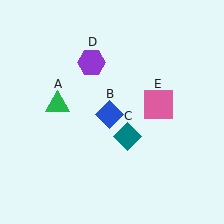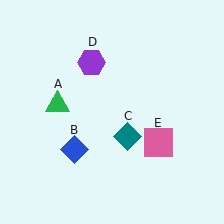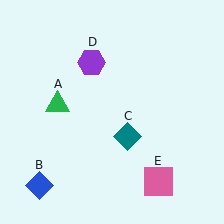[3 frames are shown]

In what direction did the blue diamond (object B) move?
The blue diamond (object B) moved down and to the left.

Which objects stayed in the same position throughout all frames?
Green triangle (object A) and teal diamond (object C) and purple hexagon (object D) remained stationary.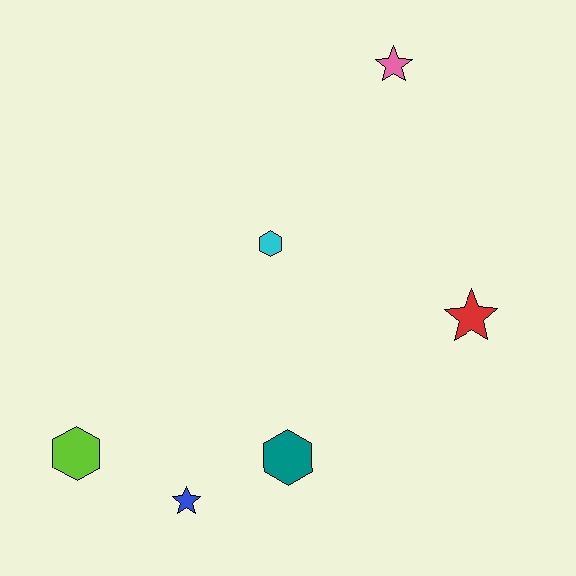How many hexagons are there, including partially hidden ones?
There are 3 hexagons.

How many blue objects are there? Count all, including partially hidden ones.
There is 1 blue object.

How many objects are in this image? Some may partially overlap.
There are 6 objects.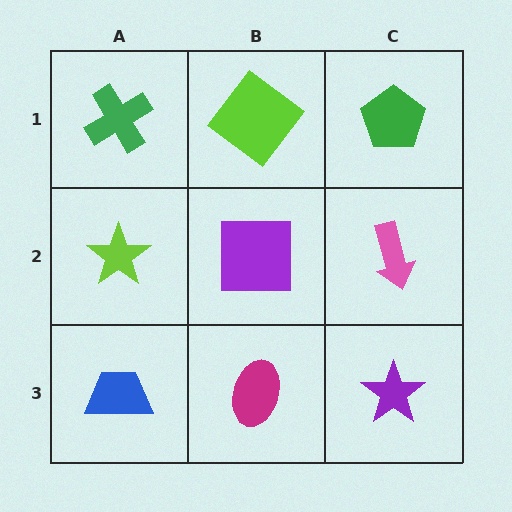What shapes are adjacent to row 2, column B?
A lime diamond (row 1, column B), a magenta ellipse (row 3, column B), a lime star (row 2, column A), a pink arrow (row 2, column C).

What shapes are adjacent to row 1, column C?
A pink arrow (row 2, column C), a lime diamond (row 1, column B).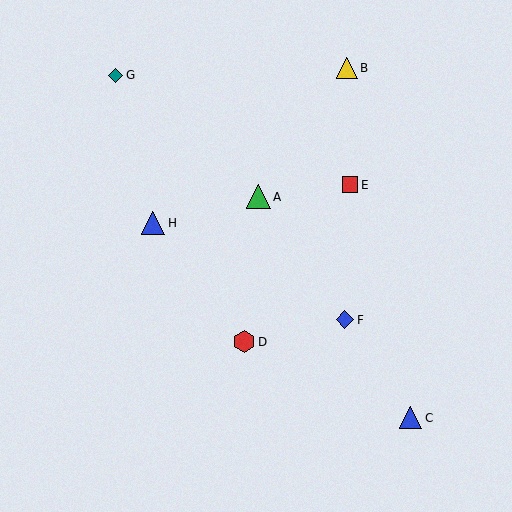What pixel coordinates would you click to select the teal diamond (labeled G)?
Click at (116, 75) to select the teal diamond G.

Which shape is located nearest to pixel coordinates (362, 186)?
The red square (labeled E) at (350, 185) is nearest to that location.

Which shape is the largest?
The green triangle (labeled A) is the largest.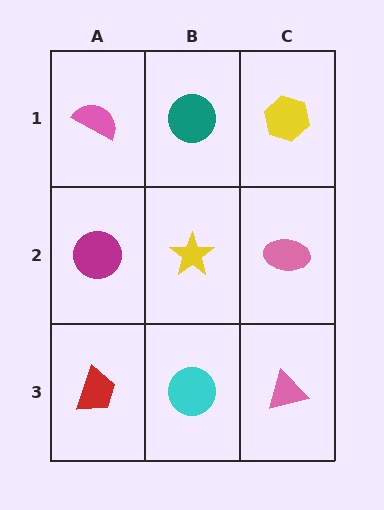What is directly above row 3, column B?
A yellow star.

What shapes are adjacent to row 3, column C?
A pink ellipse (row 2, column C), a cyan circle (row 3, column B).